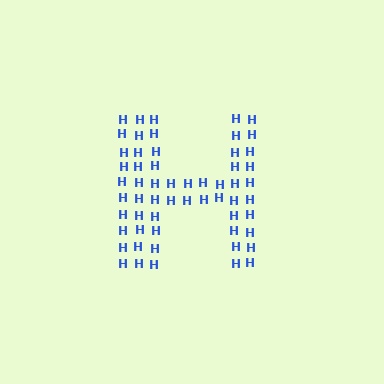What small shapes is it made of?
It is made of small letter H's.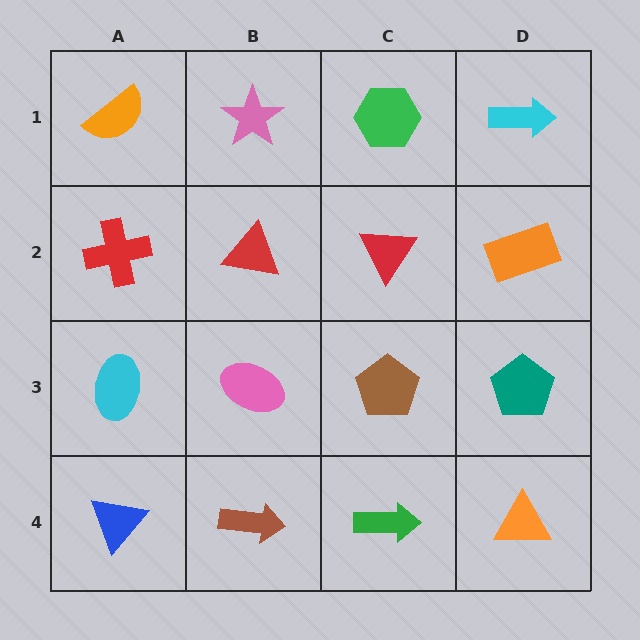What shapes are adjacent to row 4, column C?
A brown pentagon (row 3, column C), a brown arrow (row 4, column B), an orange triangle (row 4, column D).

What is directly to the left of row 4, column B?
A blue triangle.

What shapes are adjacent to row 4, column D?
A teal pentagon (row 3, column D), a green arrow (row 4, column C).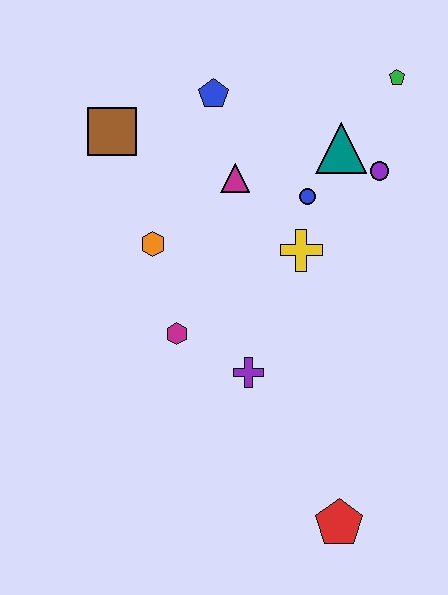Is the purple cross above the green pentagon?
No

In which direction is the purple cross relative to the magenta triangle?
The purple cross is below the magenta triangle.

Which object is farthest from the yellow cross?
The red pentagon is farthest from the yellow cross.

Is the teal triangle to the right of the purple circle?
No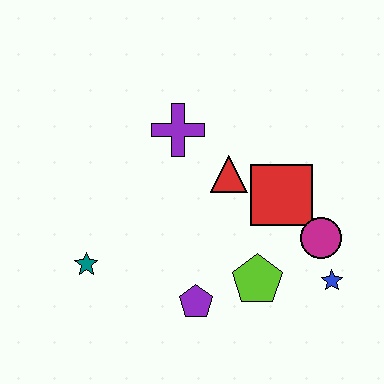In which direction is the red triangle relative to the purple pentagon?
The red triangle is above the purple pentagon.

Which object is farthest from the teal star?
The blue star is farthest from the teal star.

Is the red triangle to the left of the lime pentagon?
Yes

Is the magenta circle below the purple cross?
Yes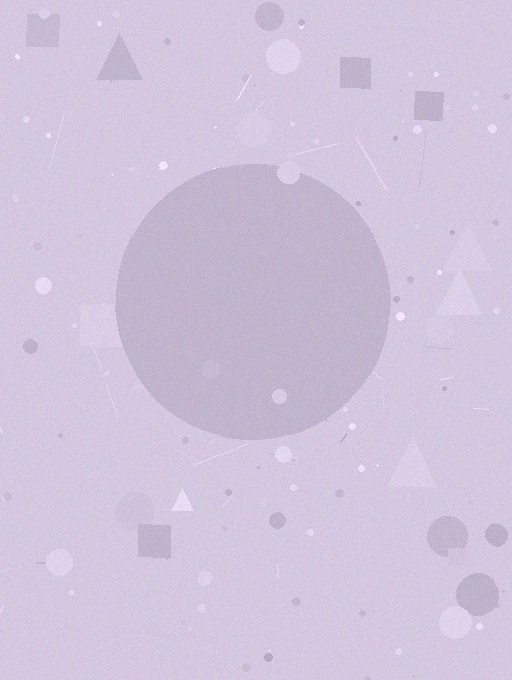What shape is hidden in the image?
A circle is hidden in the image.